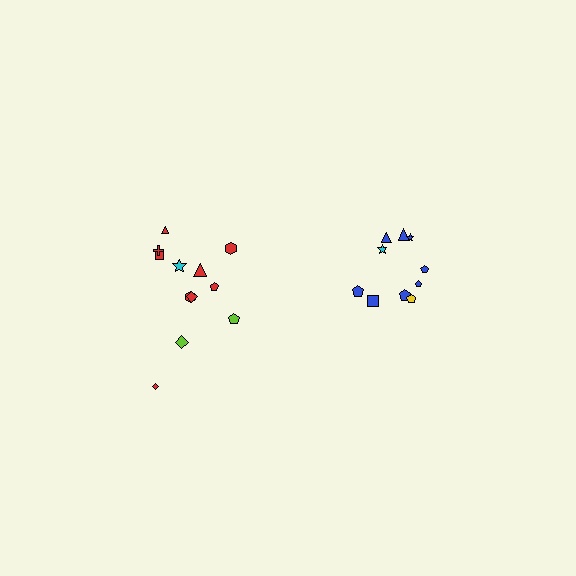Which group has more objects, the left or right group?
The left group.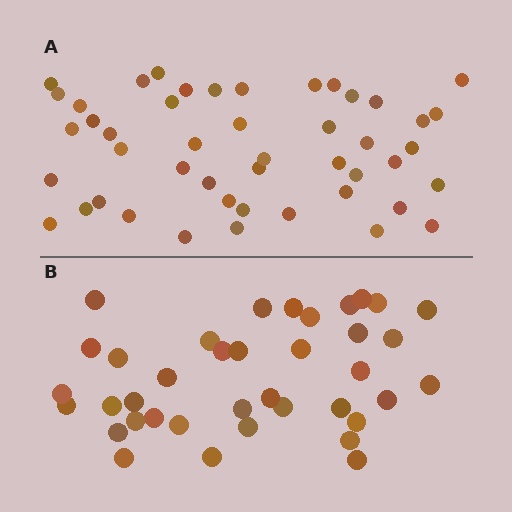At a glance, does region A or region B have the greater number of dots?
Region A (the top region) has more dots.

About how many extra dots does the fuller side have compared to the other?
Region A has roughly 8 or so more dots than region B.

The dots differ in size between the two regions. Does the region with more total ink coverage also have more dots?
No. Region B has more total ink coverage because its dots are larger, but region A actually contains more individual dots. Total area can be misleading — the number of items is what matters here.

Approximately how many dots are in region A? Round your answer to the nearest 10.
About 50 dots. (The exact count is 47, which rounds to 50.)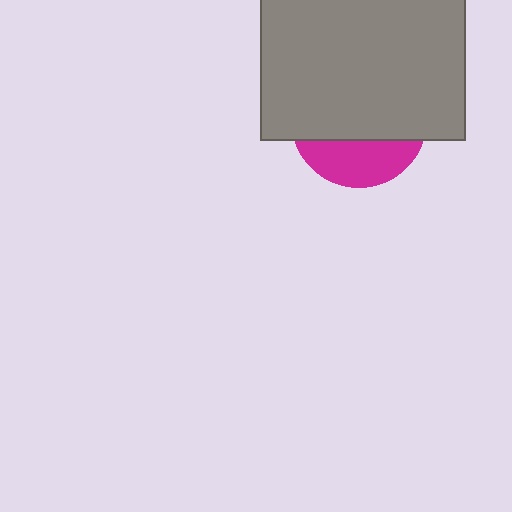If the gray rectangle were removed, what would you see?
You would see the complete magenta circle.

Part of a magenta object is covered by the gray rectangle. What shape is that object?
It is a circle.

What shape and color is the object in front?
The object in front is a gray rectangle.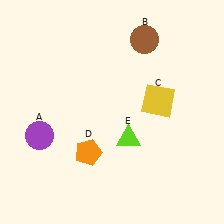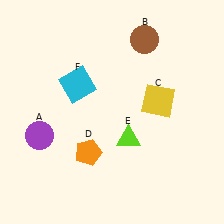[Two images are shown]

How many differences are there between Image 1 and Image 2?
There is 1 difference between the two images.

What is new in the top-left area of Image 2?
A cyan square (F) was added in the top-left area of Image 2.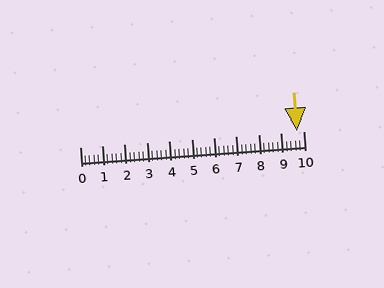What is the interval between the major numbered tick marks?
The major tick marks are spaced 1 units apart.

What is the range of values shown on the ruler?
The ruler shows values from 0 to 10.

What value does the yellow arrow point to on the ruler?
The yellow arrow points to approximately 9.7.